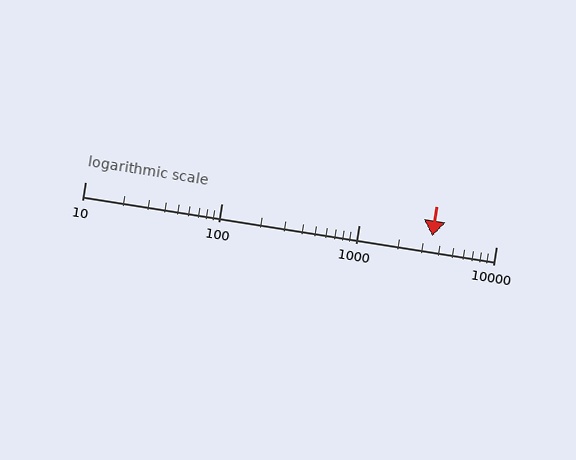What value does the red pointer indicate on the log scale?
The pointer indicates approximately 3400.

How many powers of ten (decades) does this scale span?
The scale spans 3 decades, from 10 to 10000.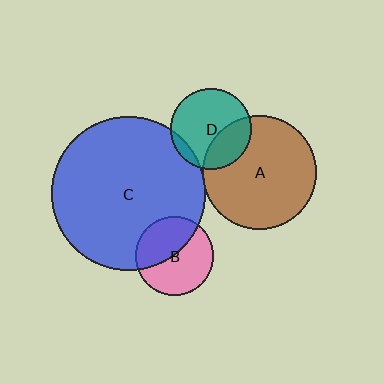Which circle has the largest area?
Circle C (blue).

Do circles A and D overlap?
Yes.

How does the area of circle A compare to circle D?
Approximately 2.0 times.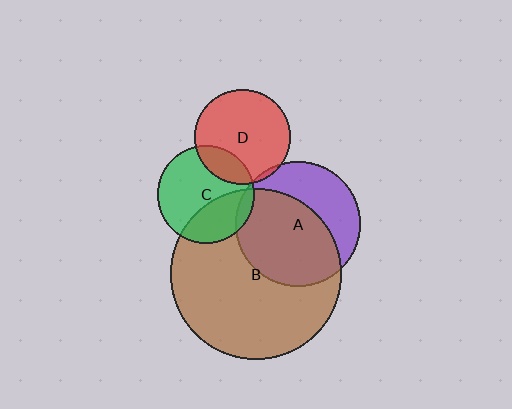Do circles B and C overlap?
Yes.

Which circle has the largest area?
Circle B (brown).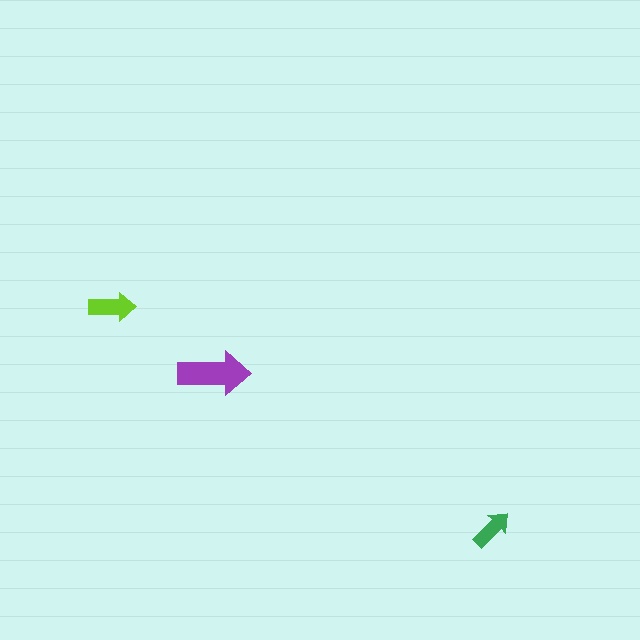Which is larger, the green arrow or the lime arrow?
The lime one.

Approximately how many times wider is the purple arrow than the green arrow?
About 2 times wider.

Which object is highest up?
The lime arrow is topmost.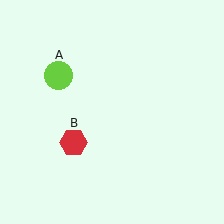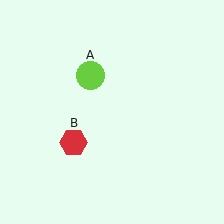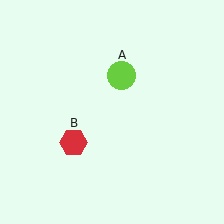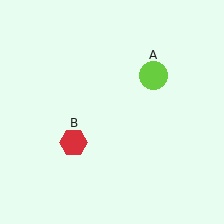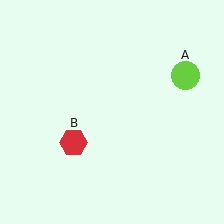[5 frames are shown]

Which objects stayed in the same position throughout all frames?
Red hexagon (object B) remained stationary.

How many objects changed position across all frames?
1 object changed position: lime circle (object A).